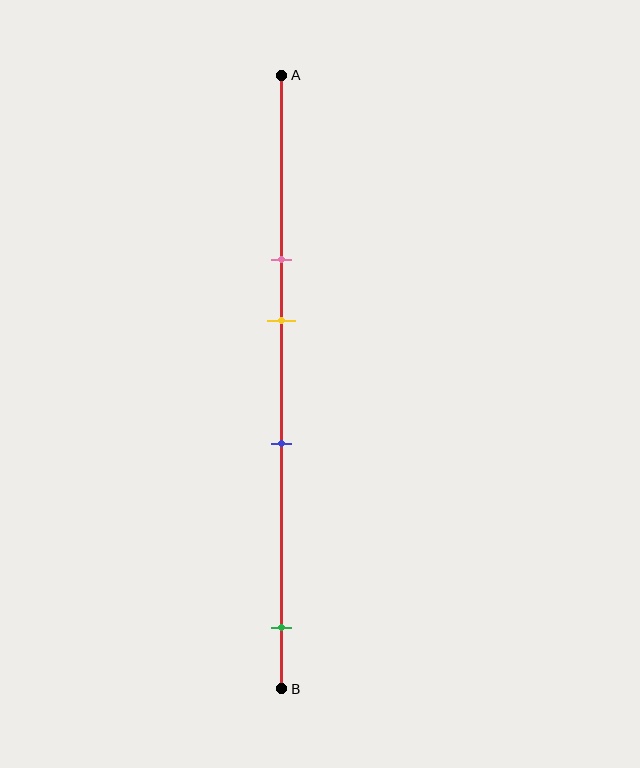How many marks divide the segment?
There are 4 marks dividing the segment.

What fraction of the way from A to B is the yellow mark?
The yellow mark is approximately 40% (0.4) of the way from A to B.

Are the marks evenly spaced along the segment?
No, the marks are not evenly spaced.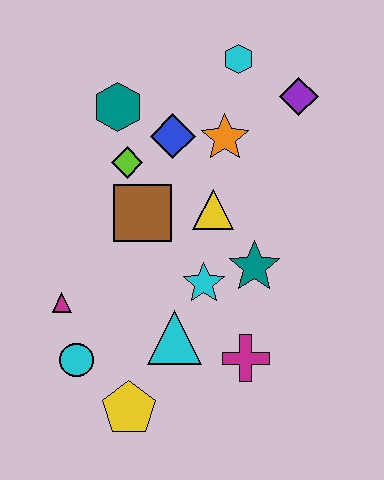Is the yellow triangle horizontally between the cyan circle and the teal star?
Yes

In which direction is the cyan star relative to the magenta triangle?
The cyan star is to the right of the magenta triangle.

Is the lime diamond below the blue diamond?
Yes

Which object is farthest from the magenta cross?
The cyan hexagon is farthest from the magenta cross.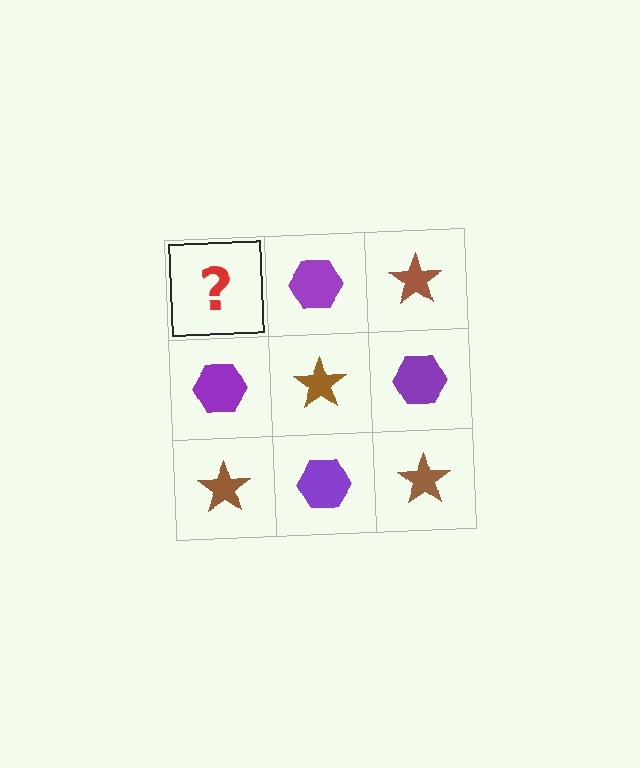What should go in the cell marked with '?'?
The missing cell should contain a brown star.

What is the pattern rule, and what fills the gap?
The rule is that it alternates brown star and purple hexagon in a checkerboard pattern. The gap should be filled with a brown star.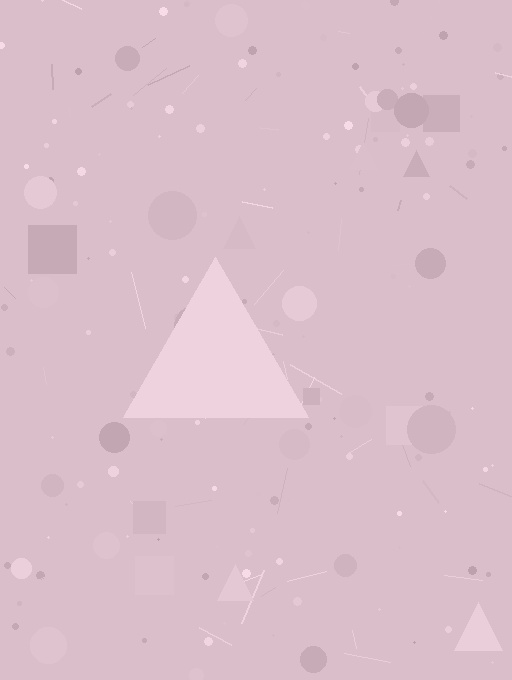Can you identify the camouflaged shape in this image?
The camouflaged shape is a triangle.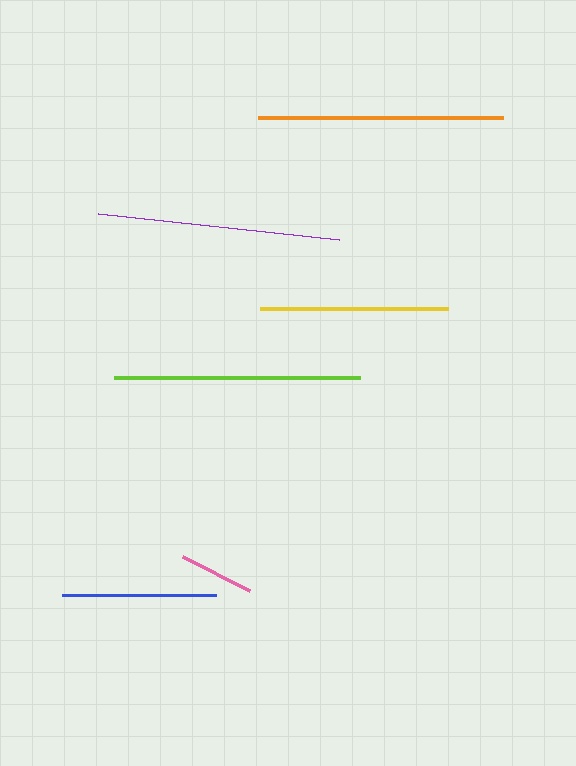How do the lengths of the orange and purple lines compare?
The orange and purple lines are approximately the same length.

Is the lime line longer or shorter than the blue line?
The lime line is longer than the blue line.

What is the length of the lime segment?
The lime segment is approximately 246 pixels long.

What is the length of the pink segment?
The pink segment is approximately 75 pixels long.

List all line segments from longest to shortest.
From longest to shortest: lime, orange, purple, yellow, blue, pink.